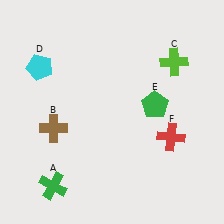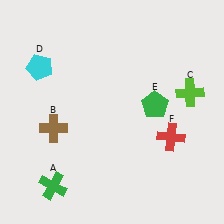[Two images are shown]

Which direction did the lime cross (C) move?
The lime cross (C) moved down.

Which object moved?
The lime cross (C) moved down.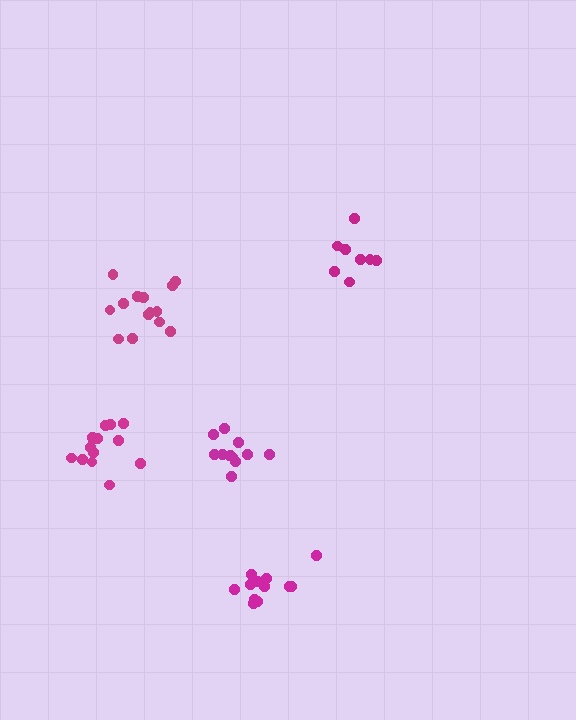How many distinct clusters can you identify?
There are 5 distinct clusters.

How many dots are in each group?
Group 1: 8 dots, Group 2: 12 dots, Group 3: 14 dots, Group 4: 12 dots, Group 5: 14 dots (60 total).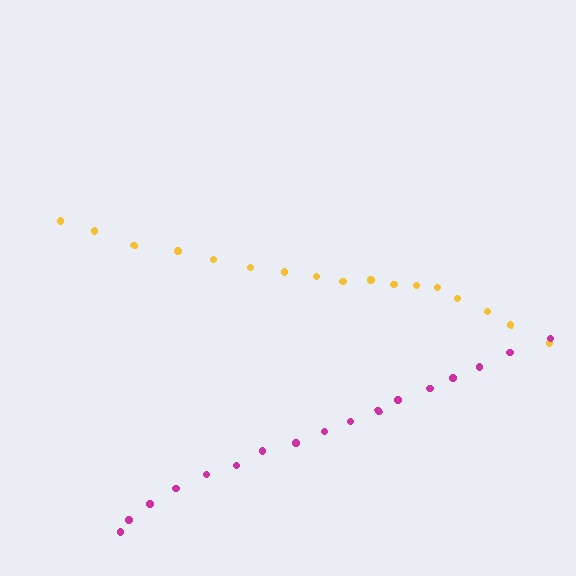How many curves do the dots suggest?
There are 2 distinct paths.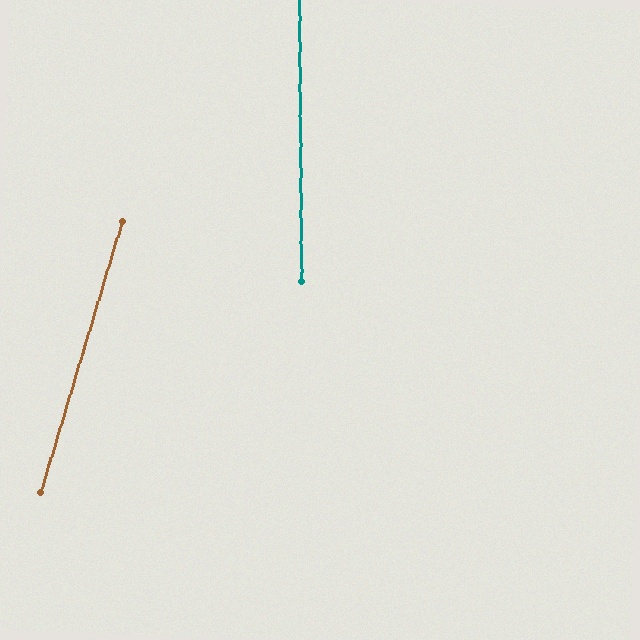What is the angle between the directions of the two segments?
Approximately 17 degrees.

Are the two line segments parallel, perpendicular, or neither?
Neither parallel nor perpendicular — they differ by about 17°.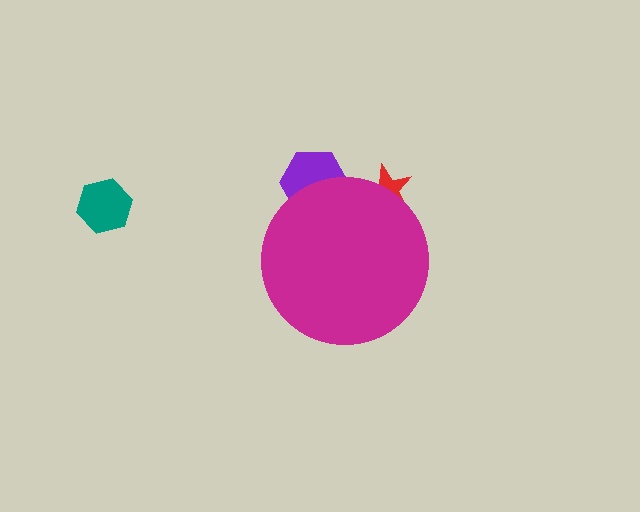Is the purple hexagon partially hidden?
Yes, the purple hexagon is partially hidden behind the magenta circle.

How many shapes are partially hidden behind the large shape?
2 shapes are partially hidden.